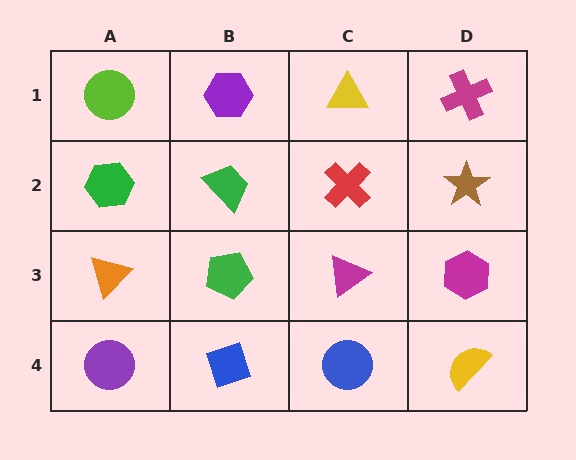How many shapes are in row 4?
4 shapes.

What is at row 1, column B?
A purple hexagon.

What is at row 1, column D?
A magenta cross.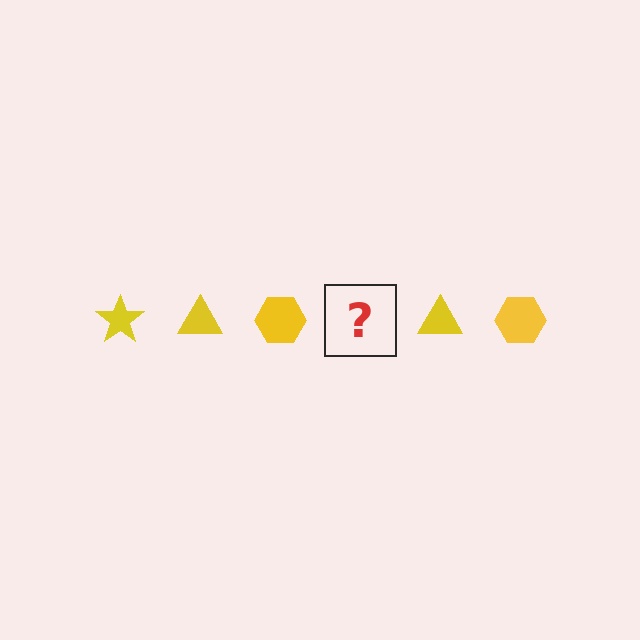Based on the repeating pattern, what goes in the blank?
The blank should be a yellow star.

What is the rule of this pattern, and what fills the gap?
The rule is that the pattern cycles through star, triangle, hexagon shapes in yellow. The gap should be filled with a yellow star.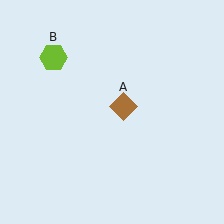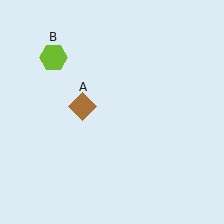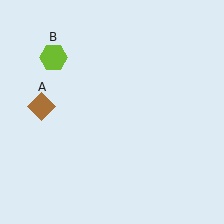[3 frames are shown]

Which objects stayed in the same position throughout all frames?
Lime hexagon (object B) remained stationary.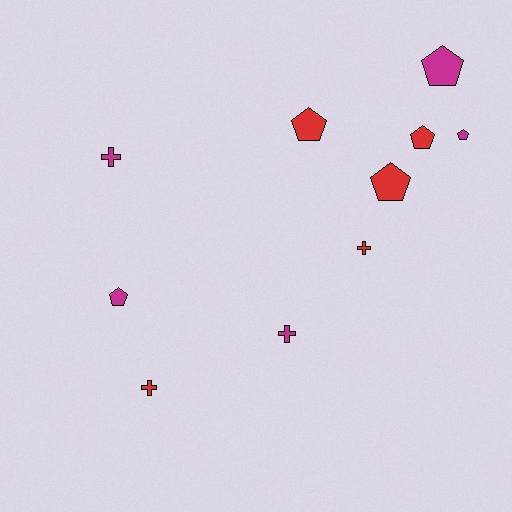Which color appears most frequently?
Red, with 5 objects.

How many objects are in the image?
There are 10 objects.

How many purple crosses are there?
There are no purple crosses.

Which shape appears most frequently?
Pentagon, with 6 objects.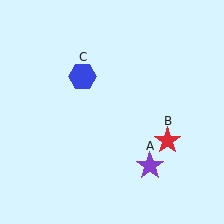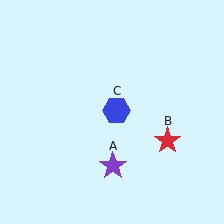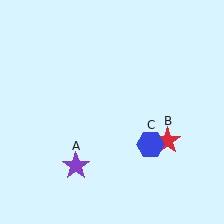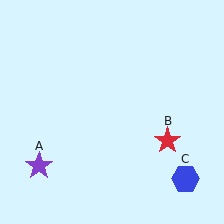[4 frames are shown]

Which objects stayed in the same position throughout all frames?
Red star (object B) remained stationary.